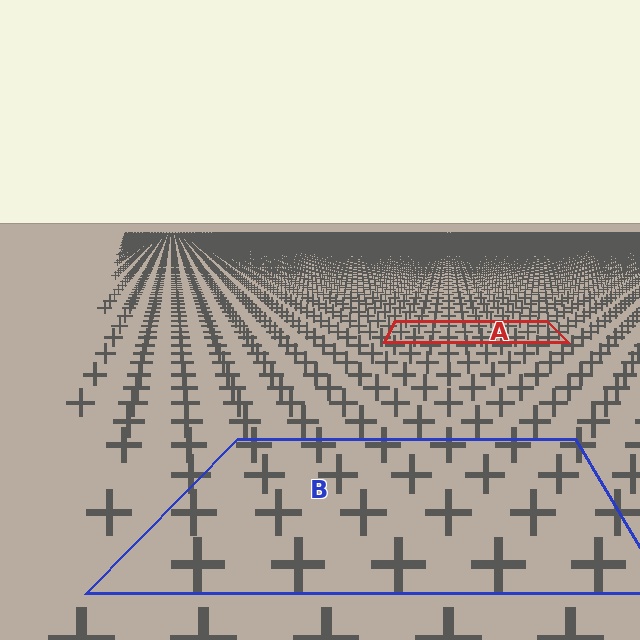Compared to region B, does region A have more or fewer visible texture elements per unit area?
Region A has more texture elements per unit area — they are packed more densely because it is farther away.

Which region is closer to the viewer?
Region B is closer. The texture elements there are larger and more spread out.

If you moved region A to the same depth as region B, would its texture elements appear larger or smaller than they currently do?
They would appear larger. At a closer depth, the same texture elements are projected at a bigger on-screen size.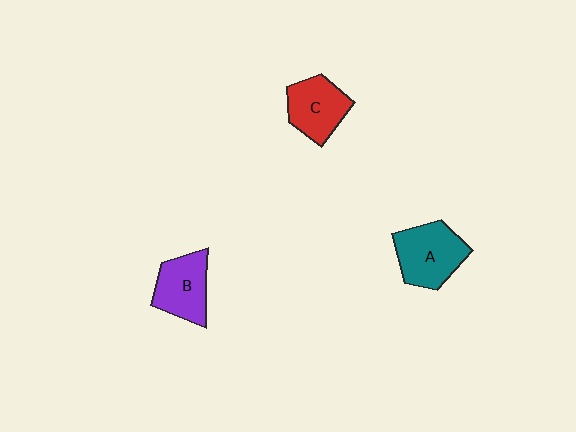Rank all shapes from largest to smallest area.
From largest to smallest: A (teal), B (purple), C (red).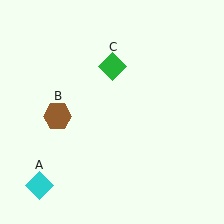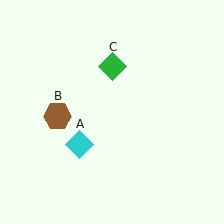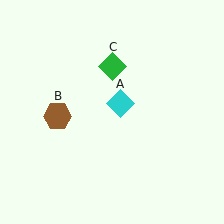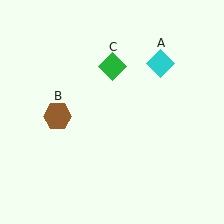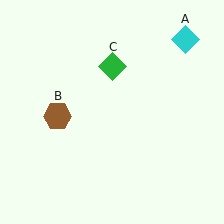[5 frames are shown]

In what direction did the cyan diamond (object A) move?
The cyan diamond (object A) moved up and to the right.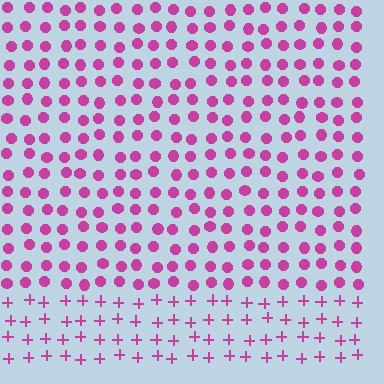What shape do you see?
I see a rectangle.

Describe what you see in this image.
The image is filled with small magenta elements arranged in a uniform grid. A rectangle-shaped region contains circles, while the surrounding area contains plus signs. The boundary is defined purely by the change in element shape.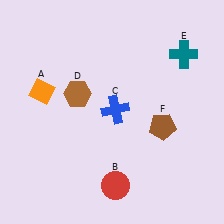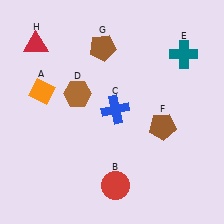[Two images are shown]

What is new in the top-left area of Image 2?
A brown pentagon (G) was added in the top-left area of Image 2.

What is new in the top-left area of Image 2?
A red triangle (H) was added in the top-left area of Image 2.